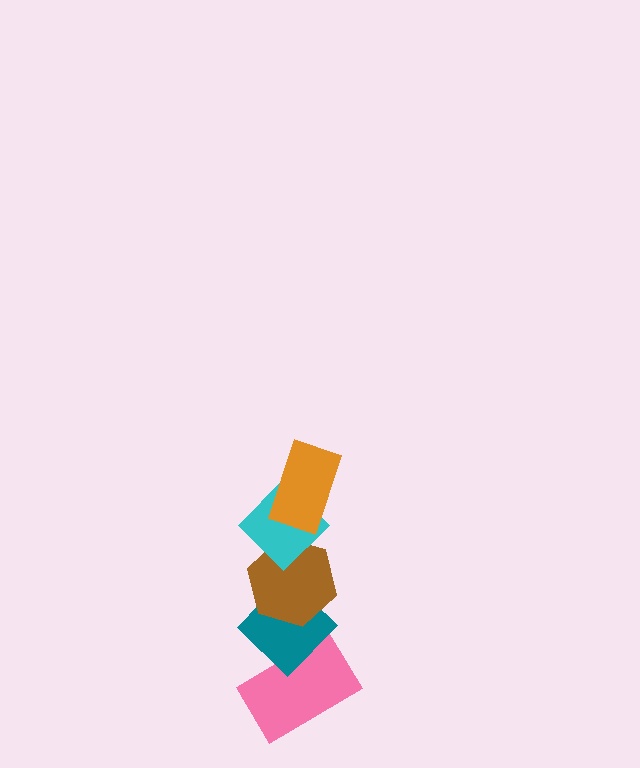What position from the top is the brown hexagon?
The brown hexagon is 3rd from the top.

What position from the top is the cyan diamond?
The cyan diamond is 2nd from the top.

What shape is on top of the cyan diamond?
The orange rectangle is on top of the cyan diamond.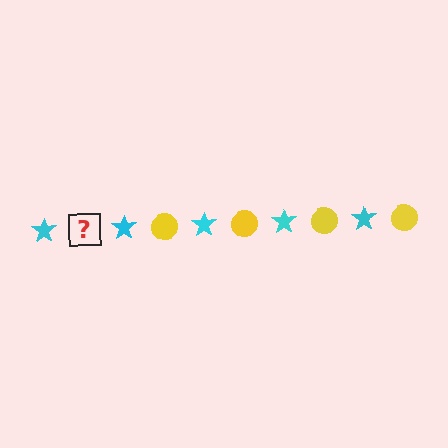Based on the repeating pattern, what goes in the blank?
The blank should be a yellow circle.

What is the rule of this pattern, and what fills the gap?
The rule is that the pattern alternates between cyan star and yellow circle. The gap should be filled with a yellow circle.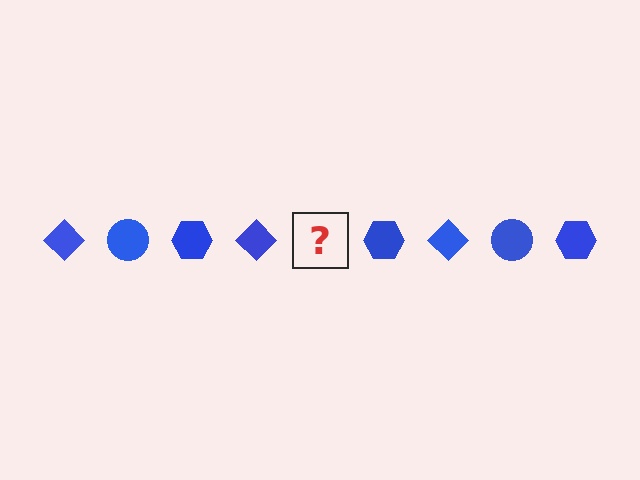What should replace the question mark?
The question mark should be replaced with a blue circle.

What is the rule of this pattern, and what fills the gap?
The rule is that the pattern cycles through diamond, circle, hexagon shapes in blue. The gap should be filled with a blue circle.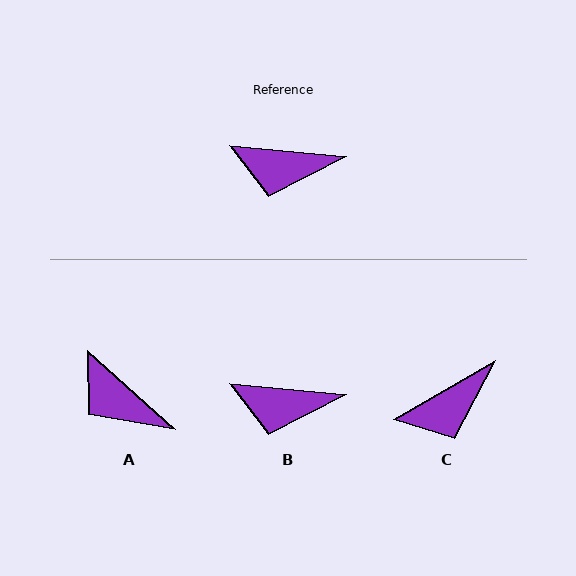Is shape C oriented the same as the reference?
No, it is off by about 35 degrees.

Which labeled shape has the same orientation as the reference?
B.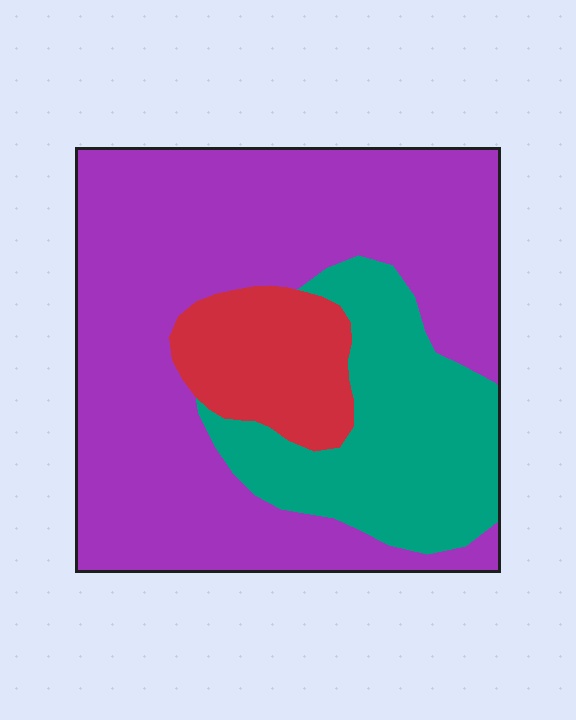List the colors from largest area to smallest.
From largest to smallest: purple, teal, red.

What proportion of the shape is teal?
Teal takes up about one quarter (1/4) of the shape.